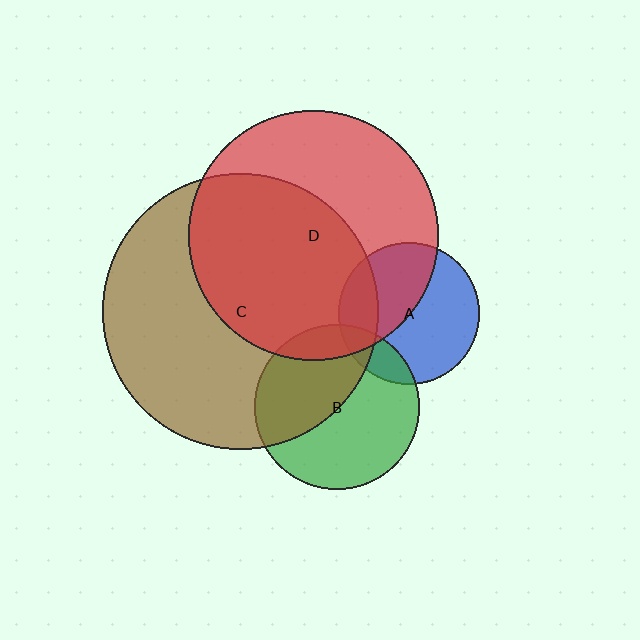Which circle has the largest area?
Circle C (brown).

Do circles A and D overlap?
Yes.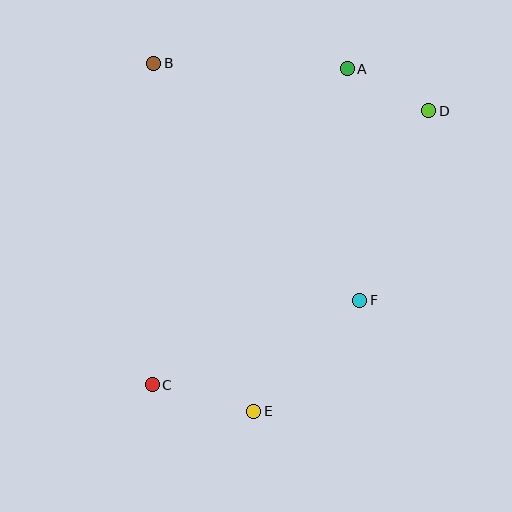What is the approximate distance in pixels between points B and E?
The distance between B and E is approximately 362 pixels.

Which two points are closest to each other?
Points A and D are closest to each other.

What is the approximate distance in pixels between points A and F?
The distance between A and F is approximately 232 pixels.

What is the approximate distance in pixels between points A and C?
The distance between A and C is approximately 371 pixels.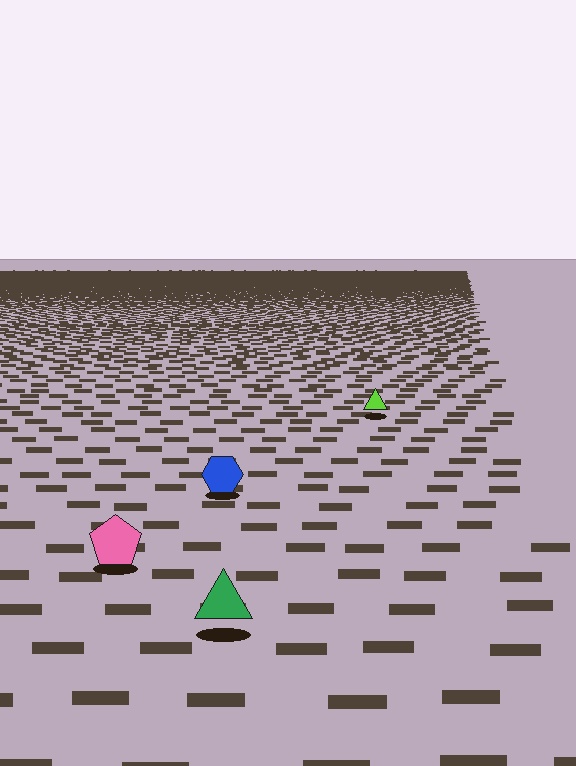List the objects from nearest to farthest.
From nearest to farthest: the green triangle, the pink pentagon, the blue hexagon, the lime triangle.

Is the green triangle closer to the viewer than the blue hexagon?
Yes. The green triangle is closer — you can tell from the texture gradient: the ground texture is coarser near it.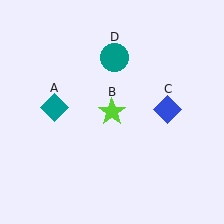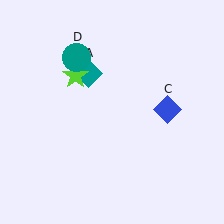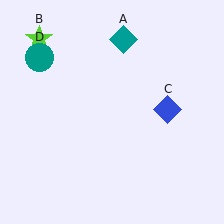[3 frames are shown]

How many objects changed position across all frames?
3 objects changed position: teal diamond (object A), lime star (object B), teal circle (object D).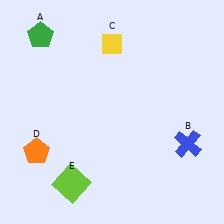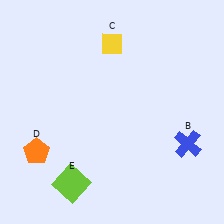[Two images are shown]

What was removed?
The green pentagon (A) was removed in Image 2.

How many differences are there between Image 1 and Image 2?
There is 1 difference between the two images.